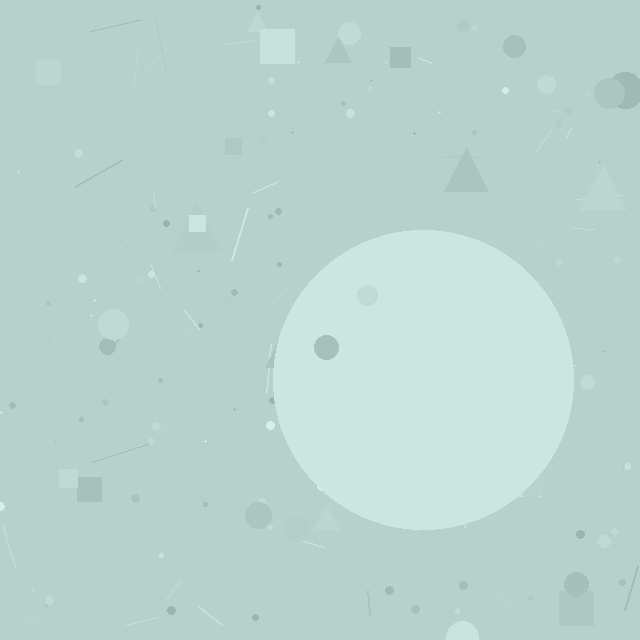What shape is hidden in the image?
A circle is hidden in the image.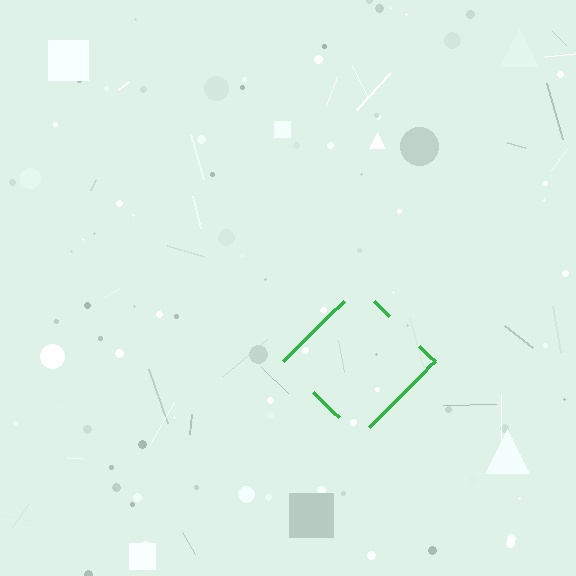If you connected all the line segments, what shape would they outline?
They would outline a diamond.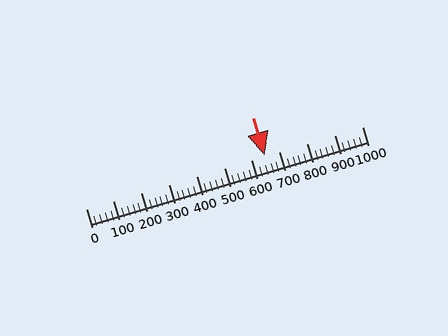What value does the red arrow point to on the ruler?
The red arrow points to approximately 649.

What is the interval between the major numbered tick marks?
The major tick marks are spaced 100 units apart.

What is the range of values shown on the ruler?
The ruler shows values from 0 to 1000.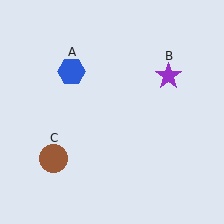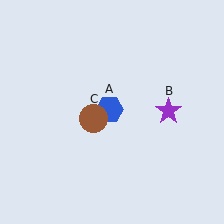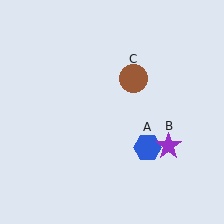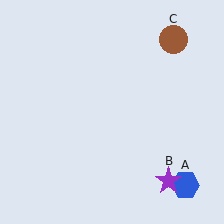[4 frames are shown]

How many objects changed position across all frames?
3 objects changed position: blue hexagon (object A), purple star (object B), brown circle (object C).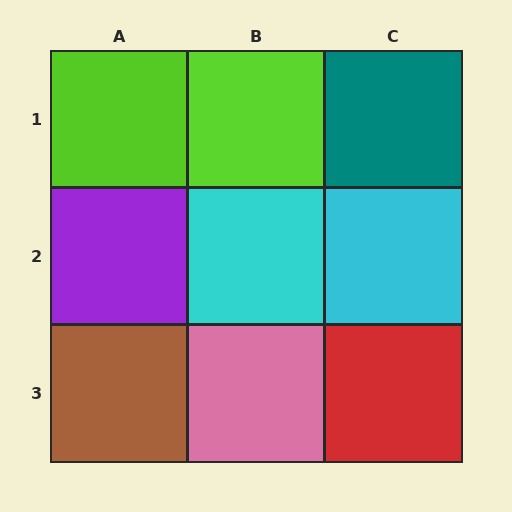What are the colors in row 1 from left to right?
Lime, lime, teal.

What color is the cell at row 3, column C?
Red.